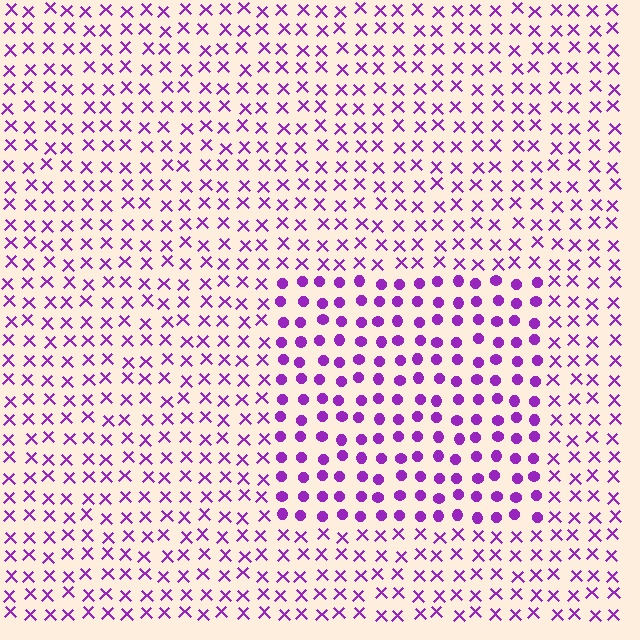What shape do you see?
I see a rectangle.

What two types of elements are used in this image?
The image uses circles inside the rectangle region and X marks outside it.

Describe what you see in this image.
The image is filled with small purple elements arranged in a uniform grid. A rectangle-shaped region contains circles, while the surrounding area contains X marks. The boundary is defined purely by the change in element shape.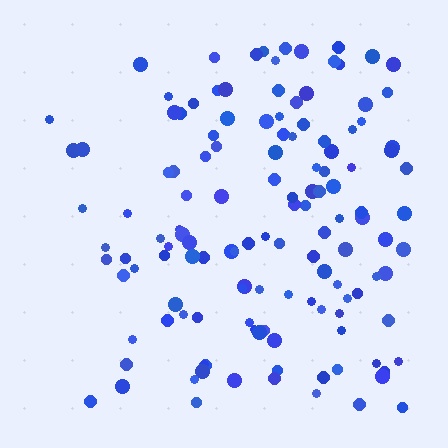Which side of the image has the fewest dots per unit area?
The left.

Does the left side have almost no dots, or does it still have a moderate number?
Still a moderate number, just noticeably fewer than the right.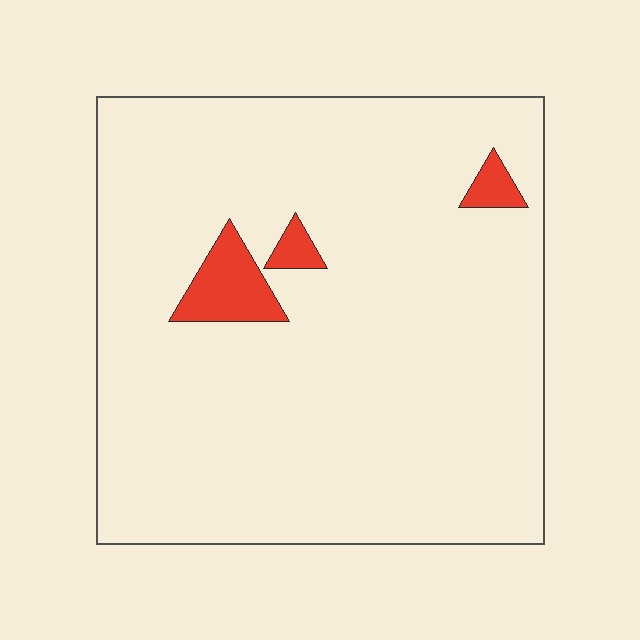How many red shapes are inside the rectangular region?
3.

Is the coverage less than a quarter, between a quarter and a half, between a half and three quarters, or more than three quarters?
Less than a quarter.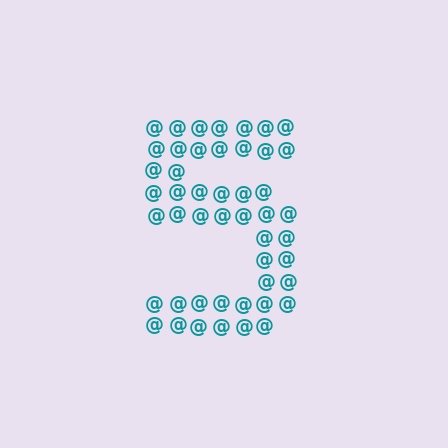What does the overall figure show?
The overall figure shows the digit 5.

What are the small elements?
The small elements are at signs.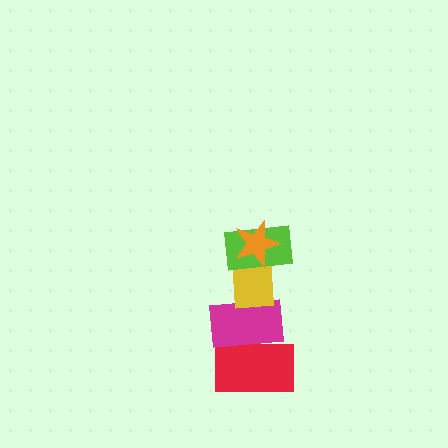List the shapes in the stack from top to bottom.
From top to bottom: the orange star, the lime rectangle, the yellow rectangle, the magenta rectangle, the red rectangle.